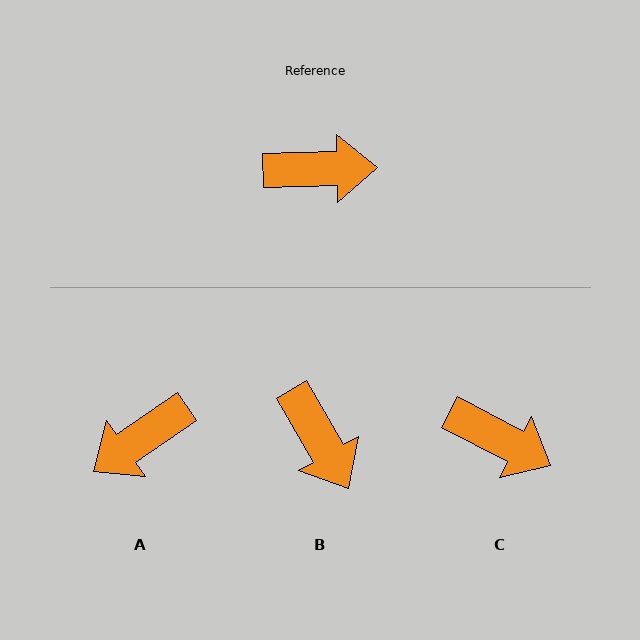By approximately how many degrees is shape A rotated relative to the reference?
Approximately 147 degrees clockwise.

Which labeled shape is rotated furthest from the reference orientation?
A, about 147 degrees away.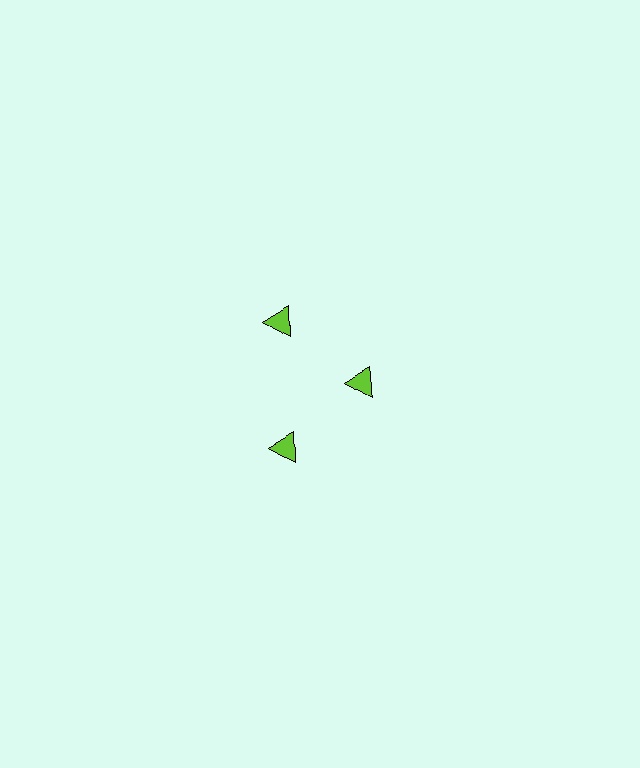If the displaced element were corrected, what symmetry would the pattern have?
It would have 3-fold rotational symmetry — the pattern would map onto itself every 120 degrees.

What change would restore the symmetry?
The symmetry would be restored by moving it outward, back onto the ring so that all 3 triangles sit at equal angles and equal distance from the center.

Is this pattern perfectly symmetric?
No. The 3 lime triangles are arranged in a ring, but one element near the 3 o'clock position is pulled inward toward the center, breaking the 3-fold rotational symmetry.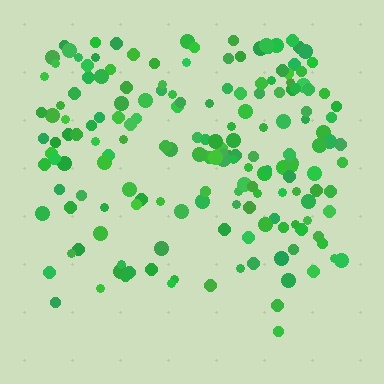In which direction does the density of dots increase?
From bottom to top, with the top side densest.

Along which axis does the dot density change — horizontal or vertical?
Vertical.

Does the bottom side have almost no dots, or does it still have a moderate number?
Still a moderate number, just noticeably fewer than the top.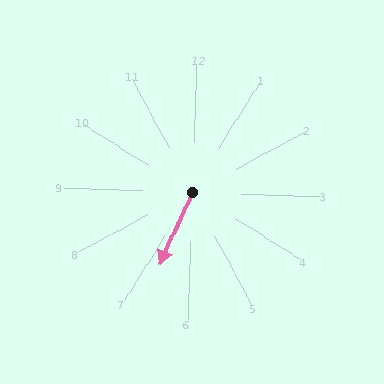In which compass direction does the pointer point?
South.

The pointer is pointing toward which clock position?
Roughly 7 o'clock.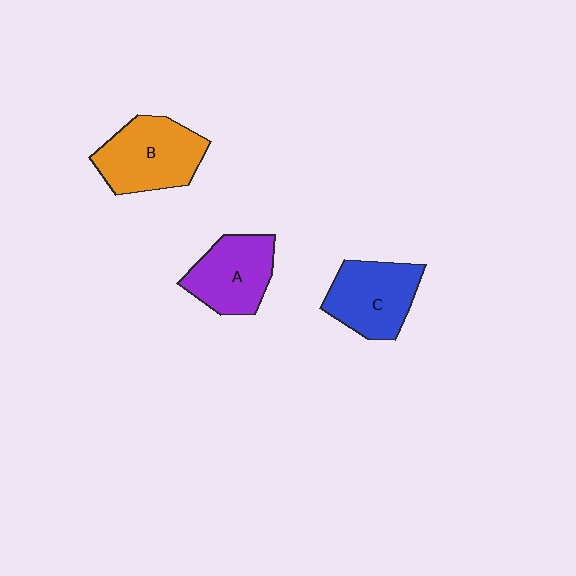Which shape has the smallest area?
Shape A (purple).